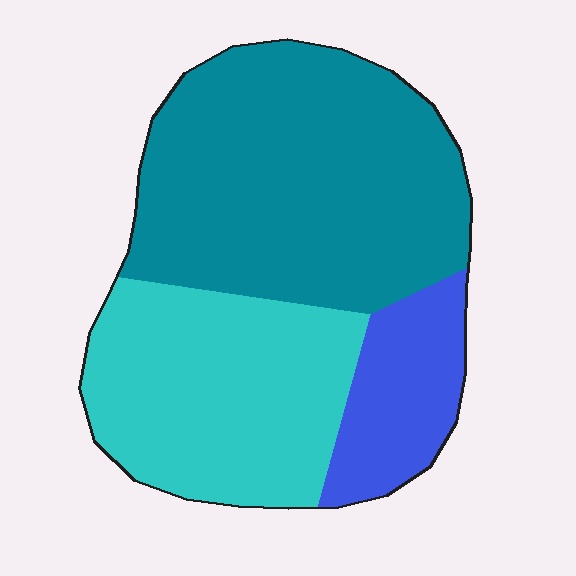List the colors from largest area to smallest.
From largest to smallest: teal, cyan, blue.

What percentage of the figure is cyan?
Cyan covers 35% of the figure.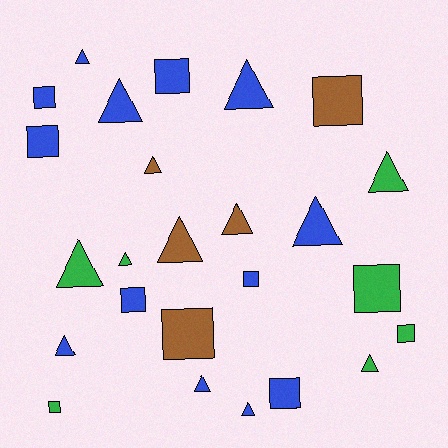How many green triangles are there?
There are 4 green triangles.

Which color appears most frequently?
Blue, with 13 objects.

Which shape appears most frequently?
Triangle, with 14 objects.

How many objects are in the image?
There are 25 objects.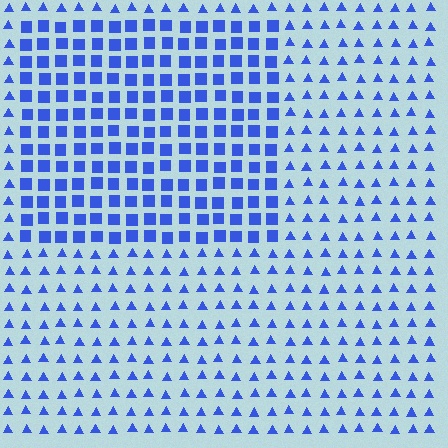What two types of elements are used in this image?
The image uses squares inside the rectangle region and triangles outside it.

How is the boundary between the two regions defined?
The boundary is defined by a change in element shape: squares inside vs. triangles outside. All elements share the same color and spacing.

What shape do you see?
I see a rectangle.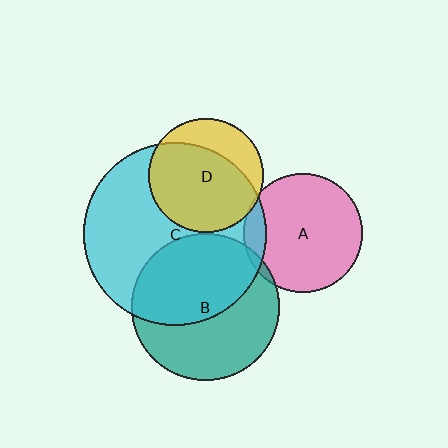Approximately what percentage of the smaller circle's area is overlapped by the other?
Approximately 10%.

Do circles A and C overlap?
Yes.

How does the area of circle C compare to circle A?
Approximately 2.4 times.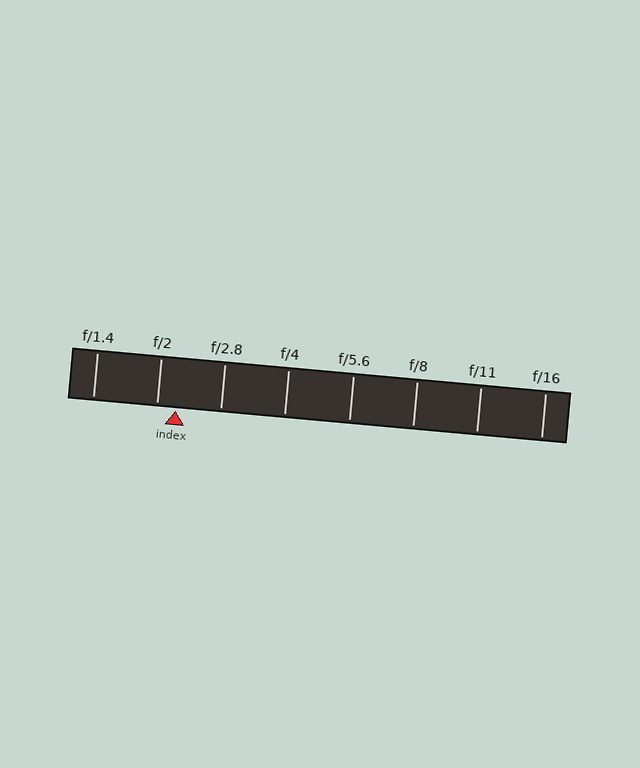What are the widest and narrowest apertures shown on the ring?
The widest aperture shown is f/1.4 and the narrowest is f/16.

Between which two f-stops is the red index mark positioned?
The index mark is between f/2 and f/2.8.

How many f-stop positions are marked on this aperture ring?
There are 8 f-stop positions marked.